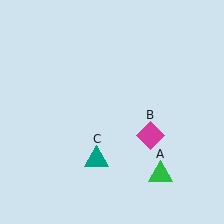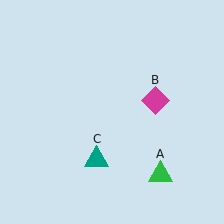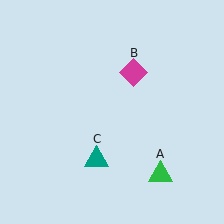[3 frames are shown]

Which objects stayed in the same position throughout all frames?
Green triangle (object A) and teal triangle (object C) remained stationary.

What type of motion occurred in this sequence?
The magenta diamond (object B) rotated counterclockwise around the center of the scene.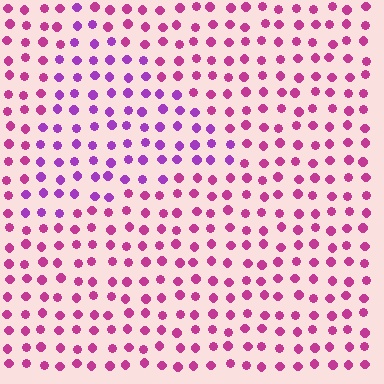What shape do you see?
I see a triangle.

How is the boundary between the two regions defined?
The boundary is defined purely by a slight shift in hue (about 34 degrees). Spacing, size, and orientation are identical on both sides.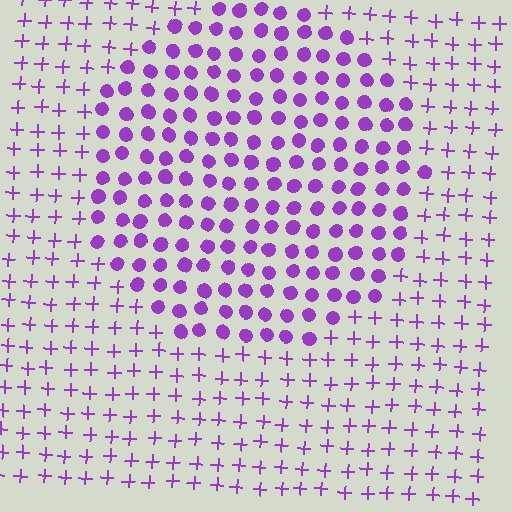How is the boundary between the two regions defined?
The boundary is defined by a change in element shape: circles inside vs. plus signs outside. All elements share the same color and spacing.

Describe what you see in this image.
The image is filled with small purple elements arranged in a uniform grid. A circle-shaped region contains circles, while the surrounding area contains plus signs. The boundary is defined purely by the change in element shape.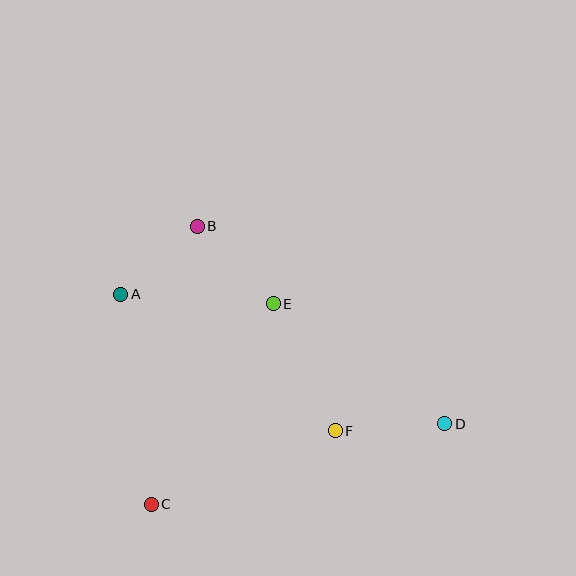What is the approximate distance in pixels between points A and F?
The distance between A and F is approximately 254 pixels.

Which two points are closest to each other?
Points A and B are closest to each other.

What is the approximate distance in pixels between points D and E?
The distance between D and E is approximately 209 pixels.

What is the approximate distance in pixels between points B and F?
The distance between B and F is approximately 246 pixels.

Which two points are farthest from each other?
Points A and D are farthest from each other.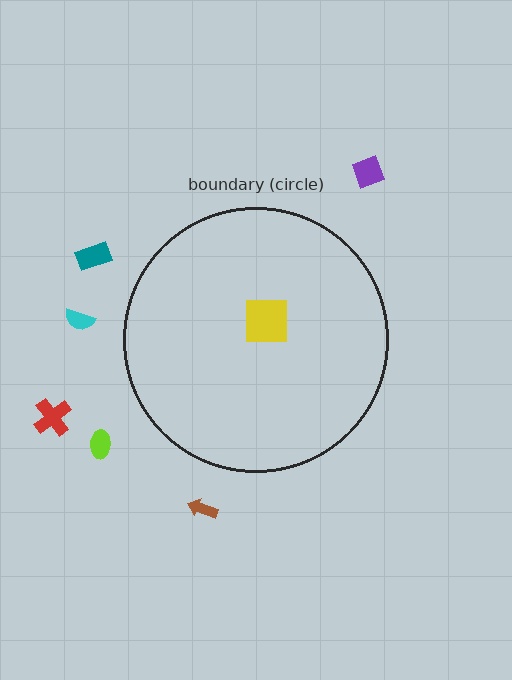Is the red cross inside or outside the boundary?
Outside.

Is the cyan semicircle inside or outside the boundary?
Outside.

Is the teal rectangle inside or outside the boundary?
Outside.